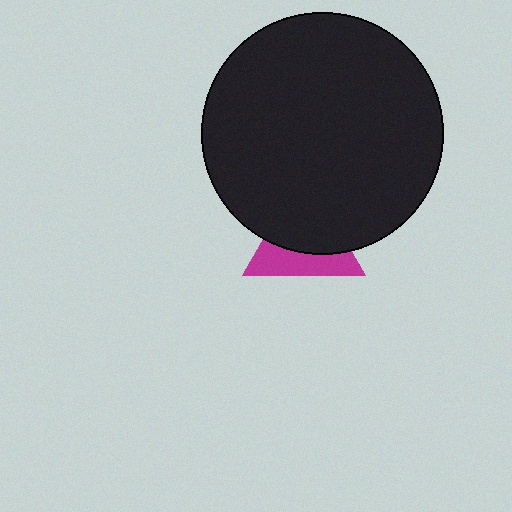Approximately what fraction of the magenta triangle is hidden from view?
Roughly 59% of the magenta triangle is hidden behind the black circle.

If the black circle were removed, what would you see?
You would see the complete magenta triangle.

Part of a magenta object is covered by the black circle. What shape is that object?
It is a triangle.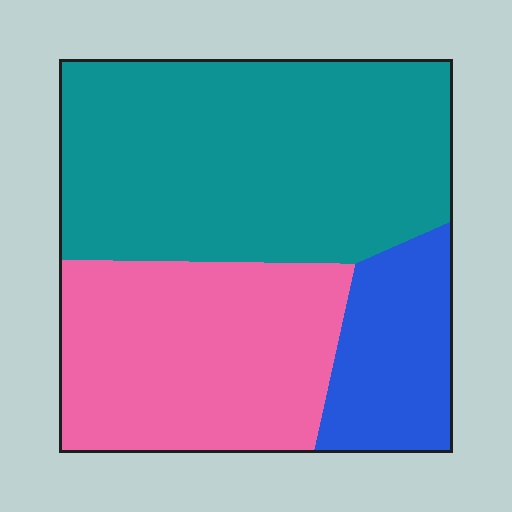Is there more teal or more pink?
Teal.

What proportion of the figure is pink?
Pink covers about 35% of the figure.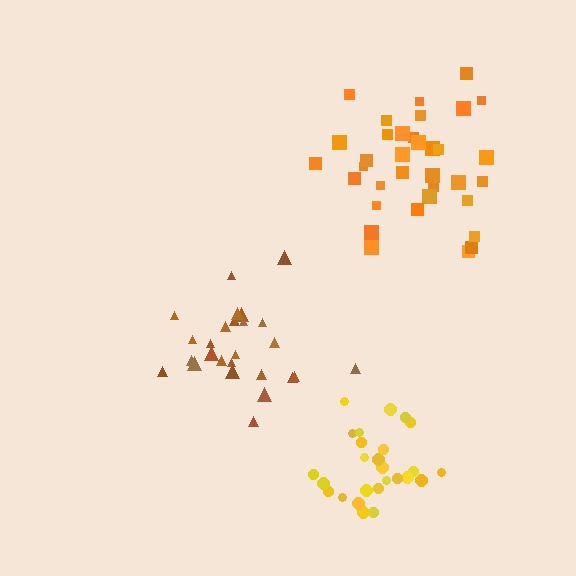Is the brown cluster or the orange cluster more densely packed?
Brown.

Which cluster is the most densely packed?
Yellow.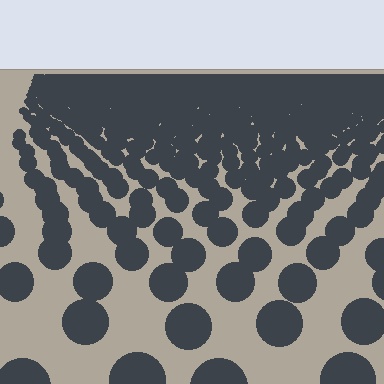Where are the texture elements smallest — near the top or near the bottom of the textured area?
Near the top.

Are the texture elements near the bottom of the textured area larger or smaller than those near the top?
Larger. Near the bottom, elements are closer to the viewer and appear at a bigger on-screen size.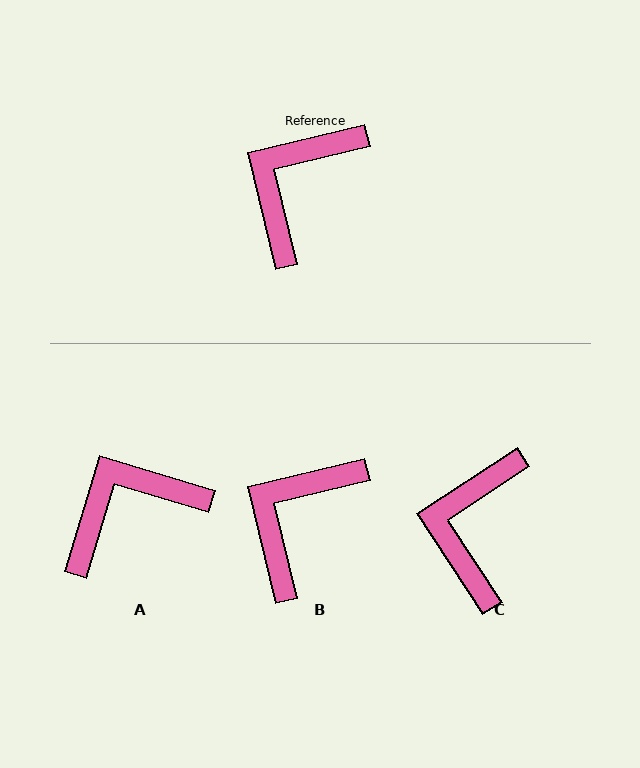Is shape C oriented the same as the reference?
No, it is off by about 20 degrees.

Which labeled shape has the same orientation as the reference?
B.